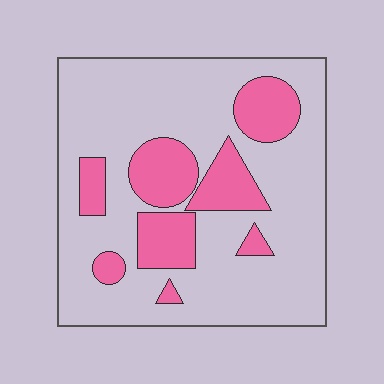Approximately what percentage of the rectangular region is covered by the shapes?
Approximately 25%.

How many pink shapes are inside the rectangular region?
8.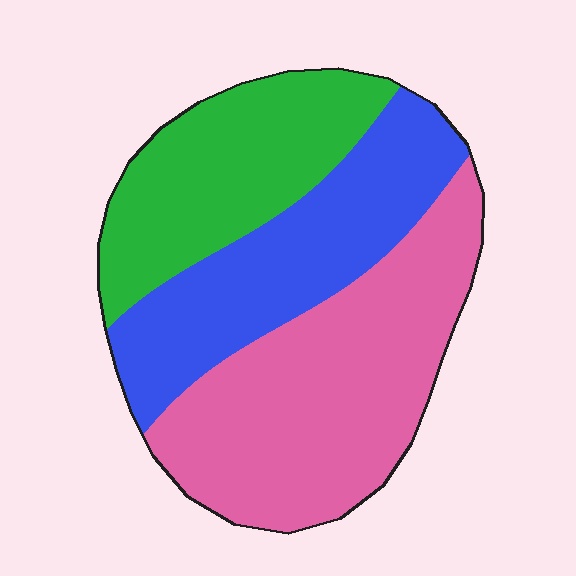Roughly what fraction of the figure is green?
Green covers roughly 25% of the figure.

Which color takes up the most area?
Pink, at roughly 45%.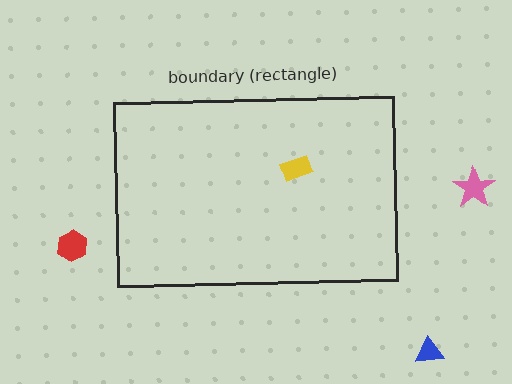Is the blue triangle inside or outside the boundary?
Outside.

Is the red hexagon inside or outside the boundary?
Outside.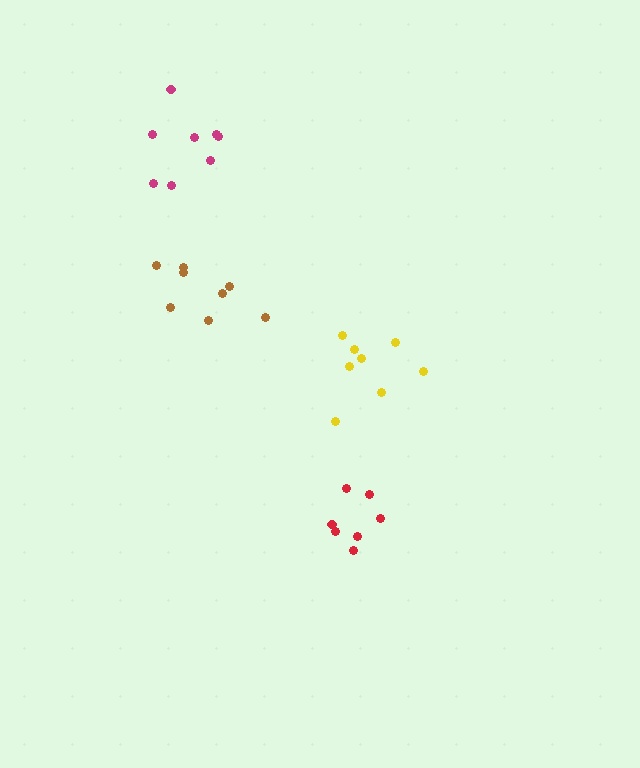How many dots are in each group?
Group 1: 8 dots, Group 2: 7 dots, Group 3: 8 dots, Group 4: 8 dots (31 total).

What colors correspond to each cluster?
The clusters are colored: yellow, red, brown, magenta.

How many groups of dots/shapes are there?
There are 4 groups.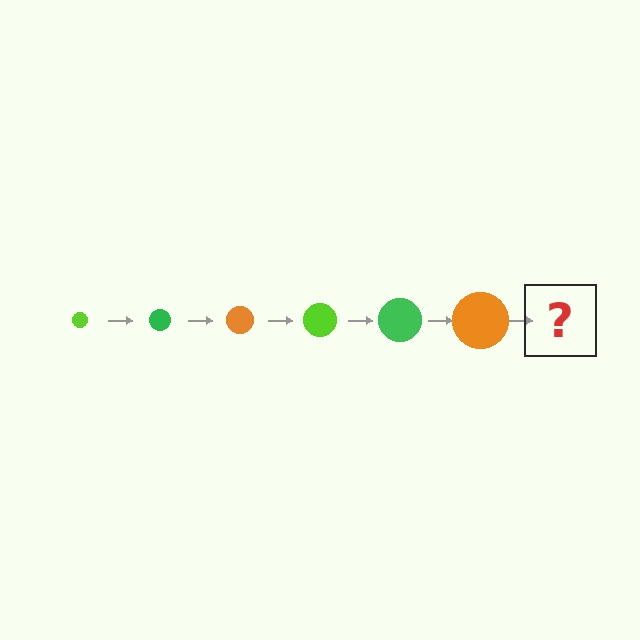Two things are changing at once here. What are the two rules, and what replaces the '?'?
The two rules are that the circle grows larger each step and the color cycles through lime, green, and orange. The '?' should be a lime circle, larger than the previous one.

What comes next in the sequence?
The next element should be a lime circle, larger than the previous one.